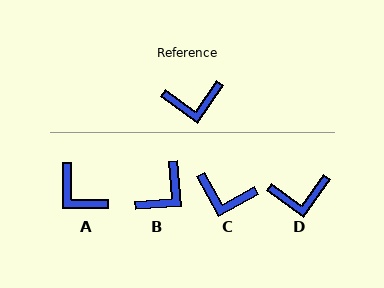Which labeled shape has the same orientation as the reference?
D.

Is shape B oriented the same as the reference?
No, it is off by about 40 degrees.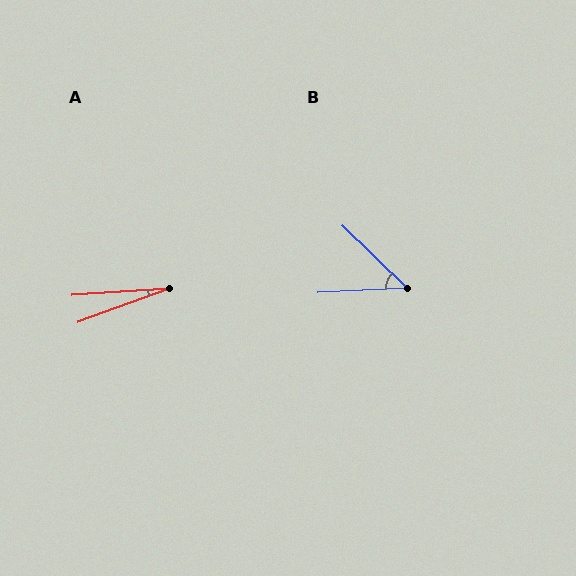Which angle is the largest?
B, at approximately 47 degrees.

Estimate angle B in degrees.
Approximately 47 degrees.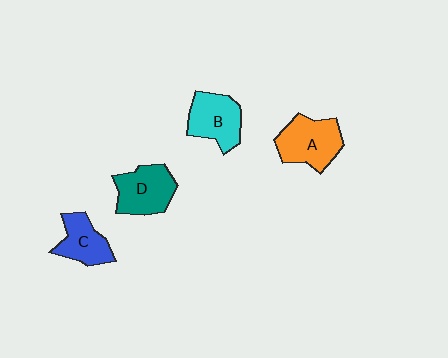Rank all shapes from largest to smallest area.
From largest to smallest: A (orange), D (teal), B (cyan), C (blue).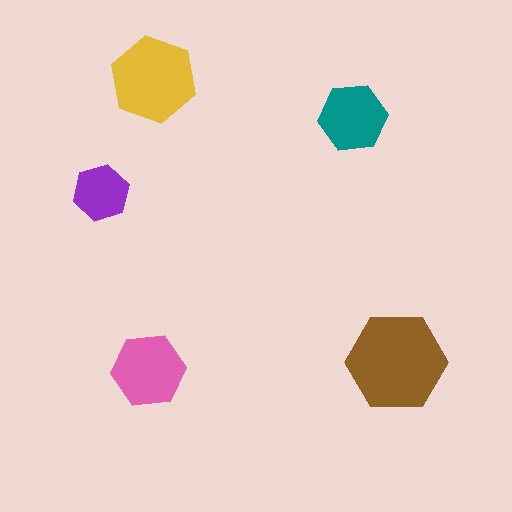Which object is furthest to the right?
The brown hexagon is rightmost.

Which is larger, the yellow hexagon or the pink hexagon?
The yellow one.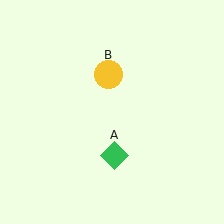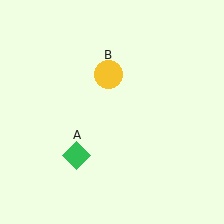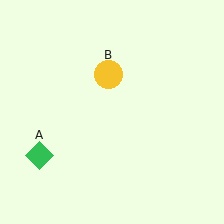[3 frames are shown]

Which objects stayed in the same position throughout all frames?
Yellow circle (object B) remained stationary.